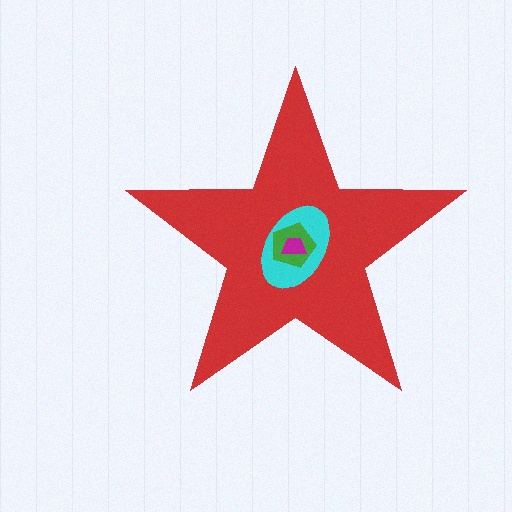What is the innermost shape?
The magenta trapezoid.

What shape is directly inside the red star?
The cyan ellipse.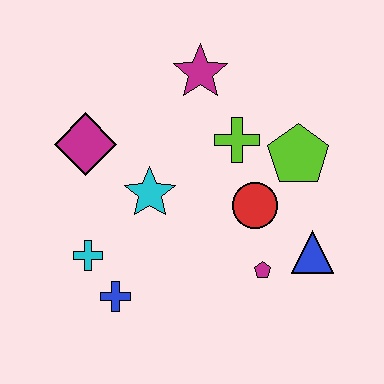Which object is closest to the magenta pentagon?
The blue triangle is closest to the magenta pentagon.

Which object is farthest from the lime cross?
The blue cross is farthest from the lime cross.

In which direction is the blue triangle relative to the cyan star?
The blue triangle is to the right of the cyan star.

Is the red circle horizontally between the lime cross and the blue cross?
No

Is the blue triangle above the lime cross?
No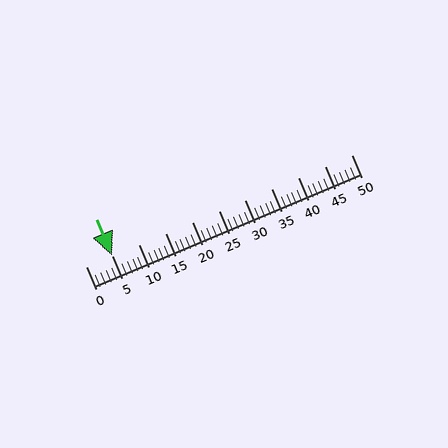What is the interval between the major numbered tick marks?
The major tick marks are spaced 5 units apart.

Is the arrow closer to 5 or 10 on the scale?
The arrow is closer to 5.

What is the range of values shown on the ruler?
The ruler shows values from 0 to 50.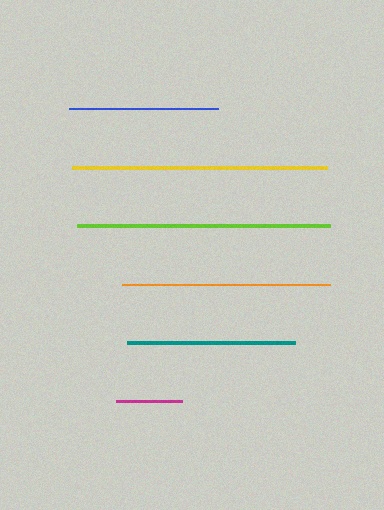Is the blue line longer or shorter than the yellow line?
The yellow line is longer than the blue line.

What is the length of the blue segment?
The blue segment is approximately 150 pixels long.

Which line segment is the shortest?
The magenta line is the shortest at approximately 66 pixels.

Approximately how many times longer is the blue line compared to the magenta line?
The blue line is approximately 2.3 times the length of the magenta line.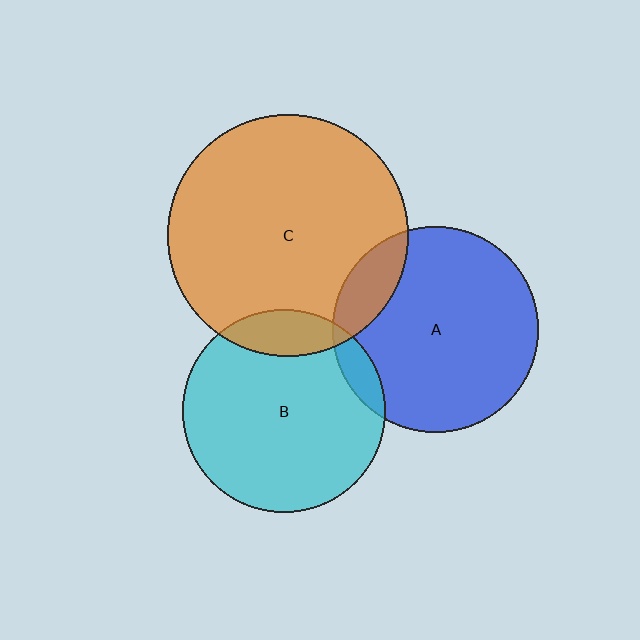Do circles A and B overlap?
Yes.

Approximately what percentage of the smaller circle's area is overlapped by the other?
Approximately 5%.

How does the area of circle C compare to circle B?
Approximately 1.4 times.